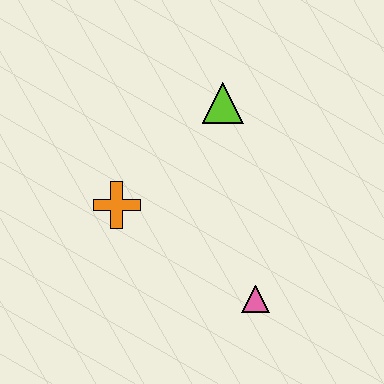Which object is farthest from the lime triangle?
The pink triangle is farthest from the lime triangle.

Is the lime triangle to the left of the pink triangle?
Yes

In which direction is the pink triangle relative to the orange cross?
The pink triangle is to the right of the orange cross.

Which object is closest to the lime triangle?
The orange cross is closest to the lime triangle.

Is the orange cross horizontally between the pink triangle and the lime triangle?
No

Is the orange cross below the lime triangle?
Yes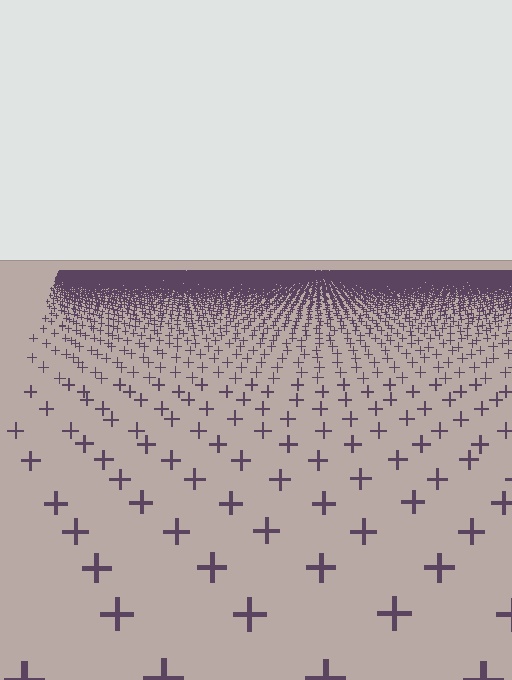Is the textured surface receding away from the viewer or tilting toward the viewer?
The surface is receding away from the viewer. Texture elements get smaller and denser toward the top.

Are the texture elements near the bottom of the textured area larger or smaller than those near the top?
Larger. Near the bottom, elements are closer to the viewer and appear at a bigger on-screen size.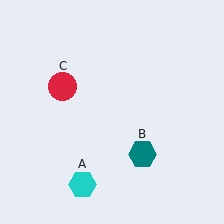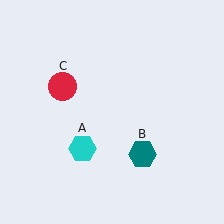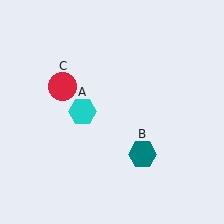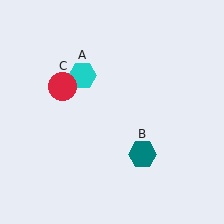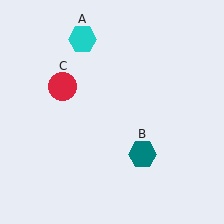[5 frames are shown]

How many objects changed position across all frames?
1 object changed position: cyan hexagon (object A).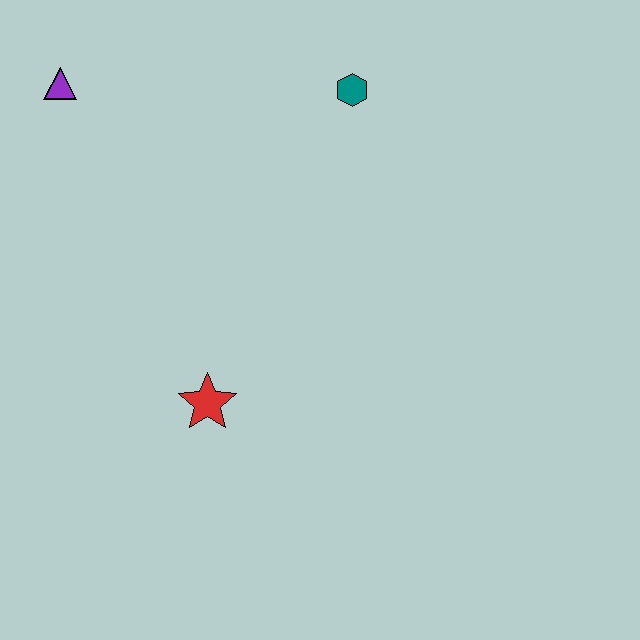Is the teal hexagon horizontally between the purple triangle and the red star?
No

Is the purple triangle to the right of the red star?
No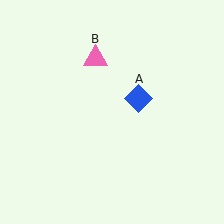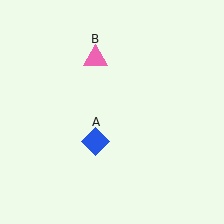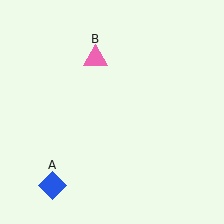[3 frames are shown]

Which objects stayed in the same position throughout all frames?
Pink triangle (object B) remained stationary.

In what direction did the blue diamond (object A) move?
The blue diamond (object A) moved down and to the left.